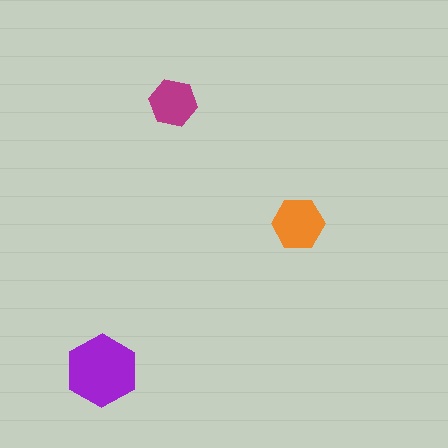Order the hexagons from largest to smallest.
the purple one, the orange one, the magenta one.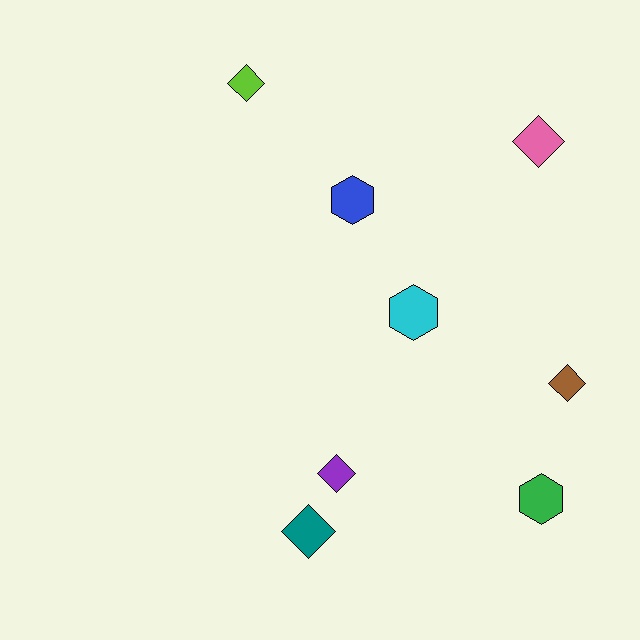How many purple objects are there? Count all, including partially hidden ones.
There is 1 purple object.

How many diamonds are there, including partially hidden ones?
There are 5 diamonds.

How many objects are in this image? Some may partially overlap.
There are 8 objects.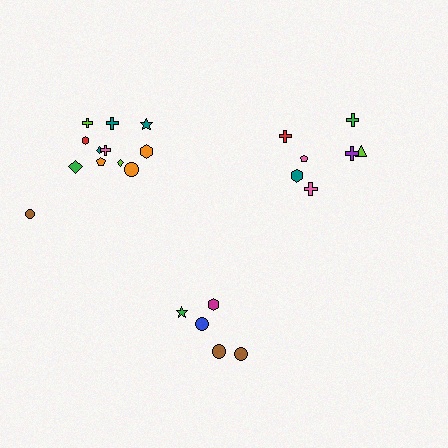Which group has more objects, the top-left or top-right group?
The top-left group.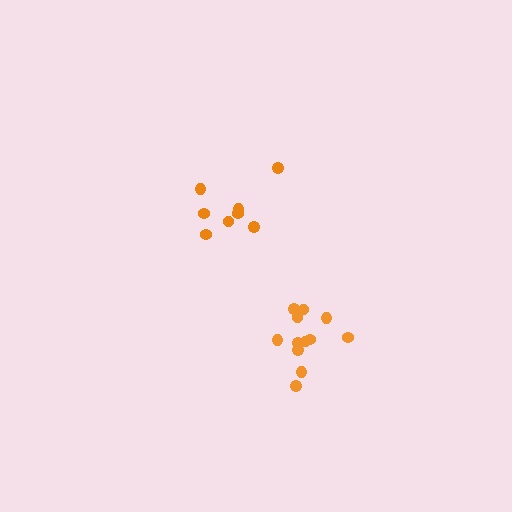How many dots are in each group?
Group 1: 12 dots, Group 2: 8 dots (20 total).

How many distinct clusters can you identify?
There are 2 distinct clusters.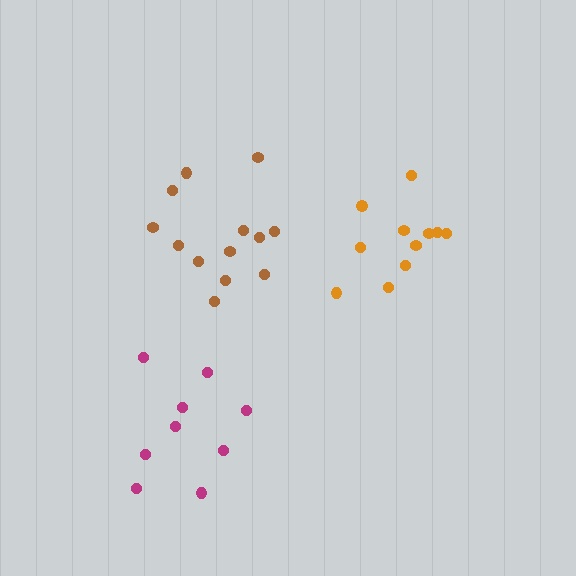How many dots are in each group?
Group 1: 9 dots, Group 2: 11 dots, Group 3: 13 dots (33 total).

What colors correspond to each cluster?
The clusters are colored: magenta, orange, brown.